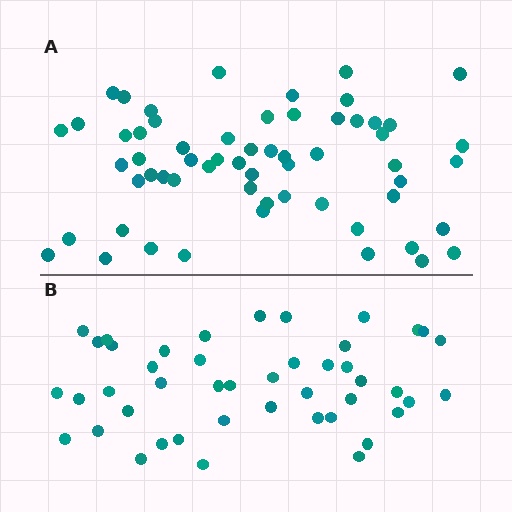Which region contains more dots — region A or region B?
Region A (the top region) has more dots.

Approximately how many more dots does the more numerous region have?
Region A has approximately 15 more dots than region B.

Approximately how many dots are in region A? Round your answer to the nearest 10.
About 60 dots.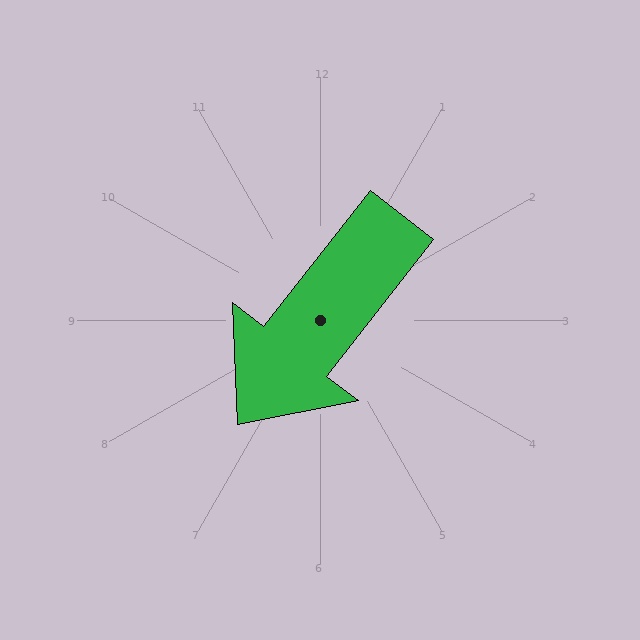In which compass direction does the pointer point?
Southwest.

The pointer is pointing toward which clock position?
Roughly 7 o'clock.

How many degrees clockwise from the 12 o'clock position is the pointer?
Approximately 218 degrees.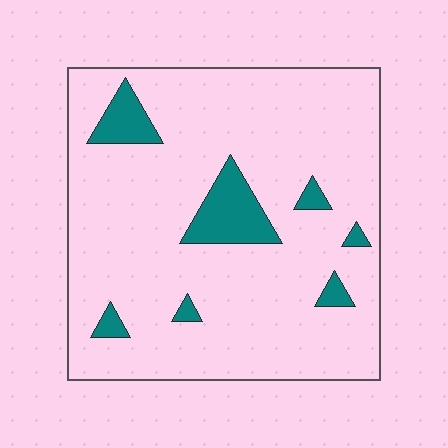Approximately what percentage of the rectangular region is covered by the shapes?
Approximately 10%.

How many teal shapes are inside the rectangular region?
7.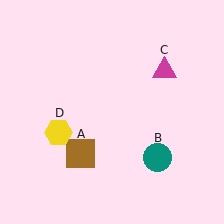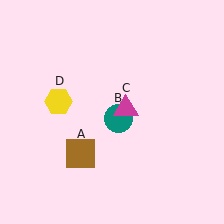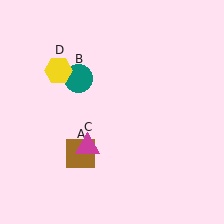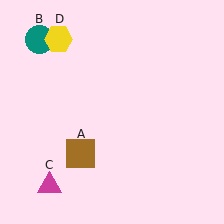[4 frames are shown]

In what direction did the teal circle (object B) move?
The teal circle (object B) moved up and to the left.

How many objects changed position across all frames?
3 objects changed position: teal circle (object B), magenta triangle (object C), yellow hexagon (object D).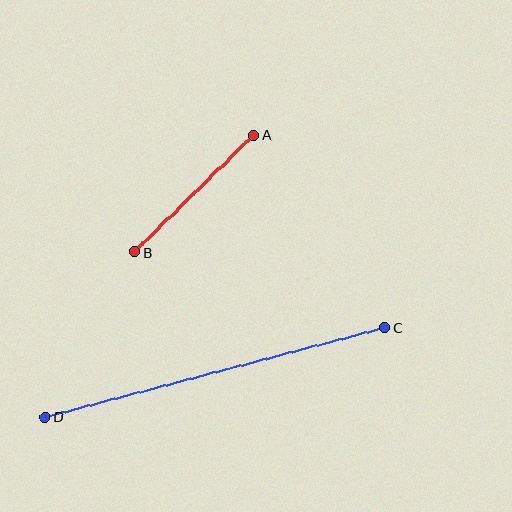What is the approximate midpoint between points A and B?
The midpoint is at approximately (194, 193) pixels.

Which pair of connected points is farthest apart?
Points C and D are farthest apart.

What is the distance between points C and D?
The distance is approximately 352 pixels.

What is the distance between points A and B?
The distance is approximately 167 pixels.